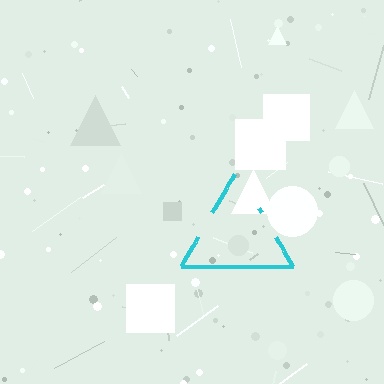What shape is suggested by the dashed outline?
The dashed outline suggests a triangle.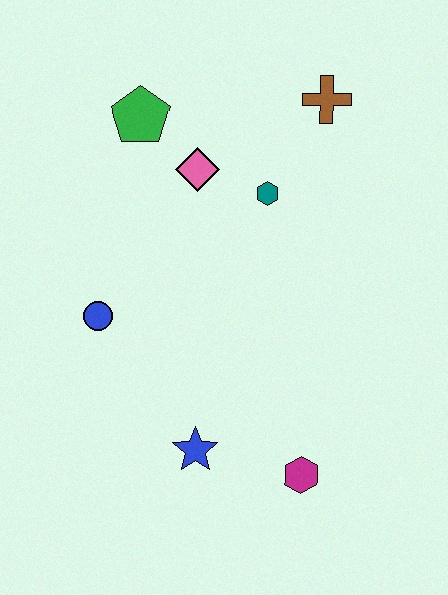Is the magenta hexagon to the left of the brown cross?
Yes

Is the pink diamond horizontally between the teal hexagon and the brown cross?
No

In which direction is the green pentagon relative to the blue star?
The green pentagon is above the blue star.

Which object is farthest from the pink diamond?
The magenta hexagon is farthest from the pink diamond.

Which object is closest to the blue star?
The magenta hexagon is closest to the blue star.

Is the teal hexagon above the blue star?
Yes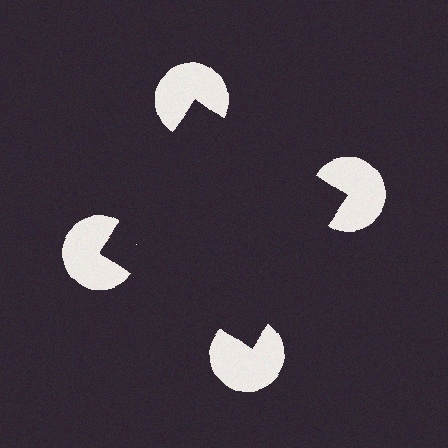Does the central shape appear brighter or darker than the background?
It typically appears slightly darker than the background, even though no actual brightness change is drawn.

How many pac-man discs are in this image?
There are 4 — one at each vertex of the illusory square.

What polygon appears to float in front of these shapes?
An illusory square — its edges are inferred from the aligned wedge cuts in the pac-man discs, not physically drawn.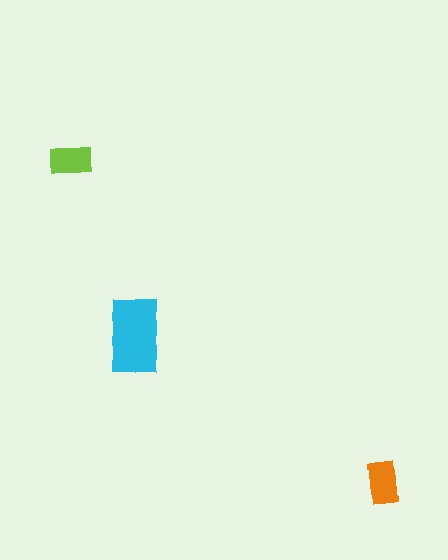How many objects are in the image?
There are 3 objects in the image.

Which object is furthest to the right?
The orange rectangle is rightmost.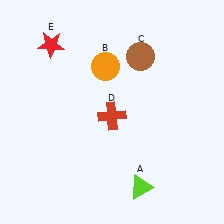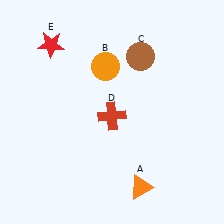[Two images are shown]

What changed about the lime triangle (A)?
In Image 1, A is lime. In Image 2, it changed to orange.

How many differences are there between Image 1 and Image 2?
There is 1 difference between the two images.